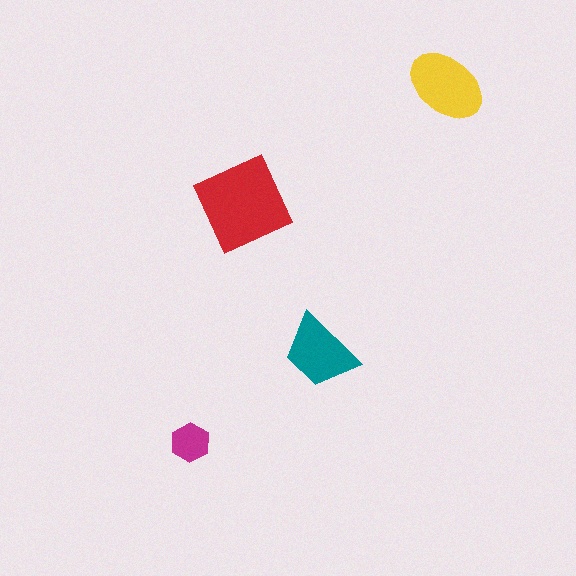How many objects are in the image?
There are 4 objects in the image.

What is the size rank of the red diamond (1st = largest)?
1st.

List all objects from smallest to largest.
The magenta hexagon, the teal trapezoid, the yellow ellipse, the red diamond.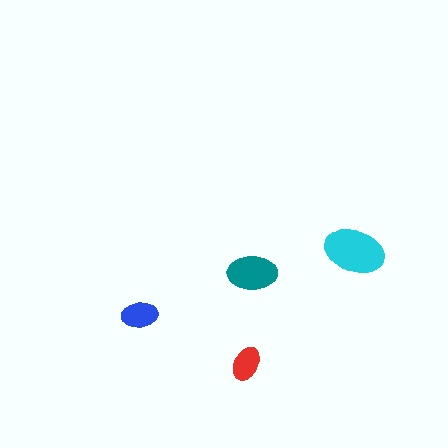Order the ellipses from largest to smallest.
the cyan one, the teal one, the blue one, the red one.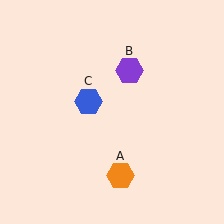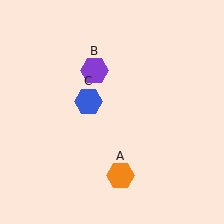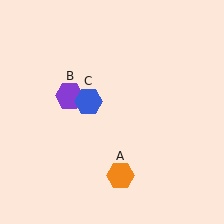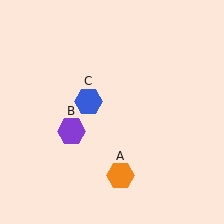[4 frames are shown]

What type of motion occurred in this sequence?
The purple hexagon (object B) rotated counterclockwise around the center of the scene.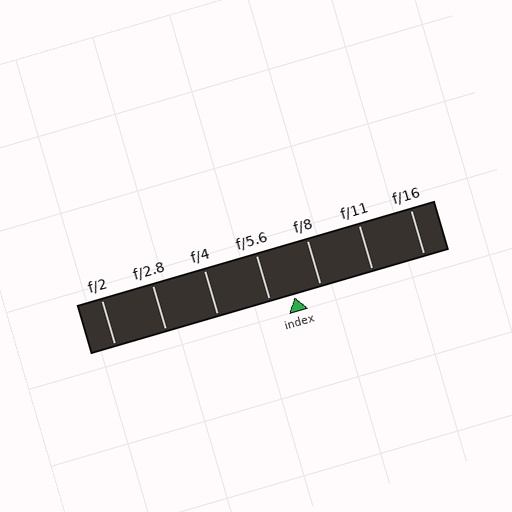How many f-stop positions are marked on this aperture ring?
There are 7 f-stop positions marked.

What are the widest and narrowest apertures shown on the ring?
The widest aperture shown is f/2 and the narrowest is f/16.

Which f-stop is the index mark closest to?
The index mark is closest to f/5.6.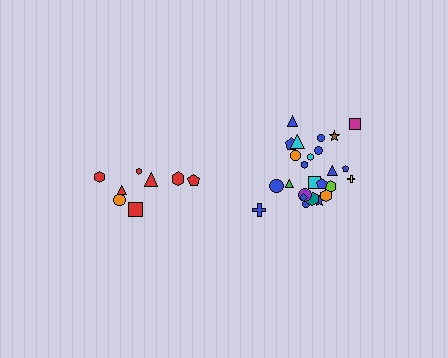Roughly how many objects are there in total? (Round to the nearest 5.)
Roughly 35 objects in total.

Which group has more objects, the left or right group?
The right group.